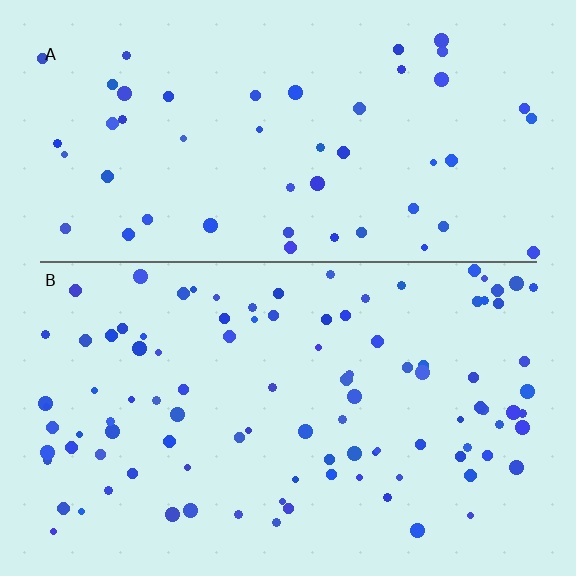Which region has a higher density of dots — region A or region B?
B (the bottom).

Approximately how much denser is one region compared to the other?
Approximately 2.0× — region B over region A.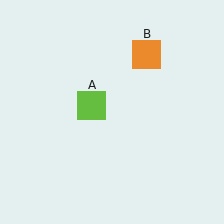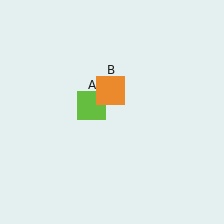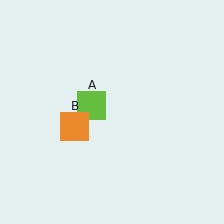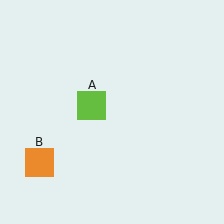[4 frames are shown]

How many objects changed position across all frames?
1 object changed position: orange square (object B).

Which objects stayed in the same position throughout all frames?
Lime square (object A) remained stationary.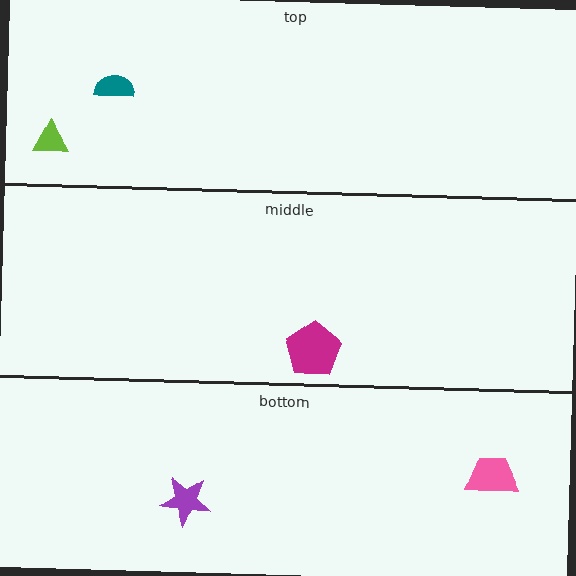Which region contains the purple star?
The bottom region.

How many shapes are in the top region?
2.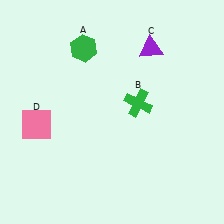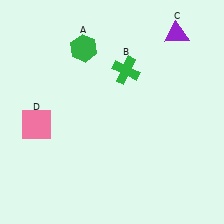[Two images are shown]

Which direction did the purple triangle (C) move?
The purple triangle (C) moved right.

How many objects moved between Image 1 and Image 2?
2 objects moved between the two images.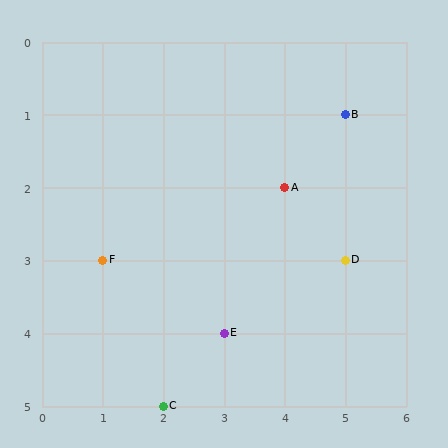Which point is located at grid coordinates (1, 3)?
Point F is at (1, 3).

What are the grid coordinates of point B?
Point B is at grid coordinates (5, 1).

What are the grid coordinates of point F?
Point F is at grid coordinates (1, 3).